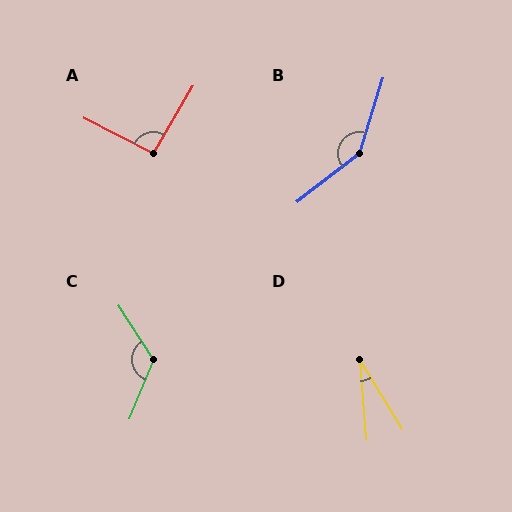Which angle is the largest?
B, at approximately 144 degrees.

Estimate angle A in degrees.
Approximately 94 degrees.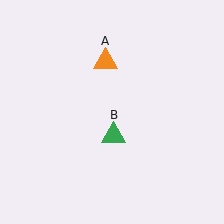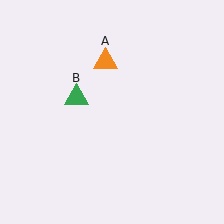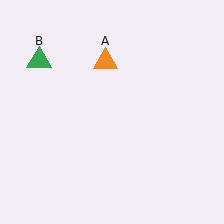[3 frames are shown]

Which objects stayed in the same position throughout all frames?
Orange triangle (object A) remained stationary.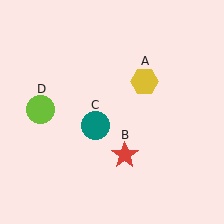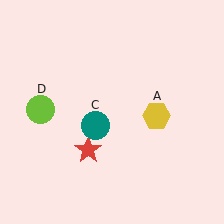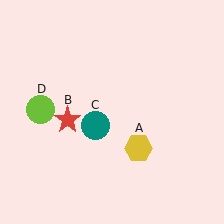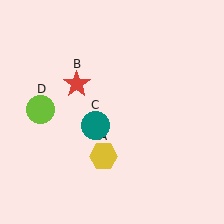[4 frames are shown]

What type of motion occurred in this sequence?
The yellow hexagon (object A), red star (object B) rotated clockwise around the center of the scene.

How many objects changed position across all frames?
2 objects changed position: yellow hexagon (object A), red star (object B).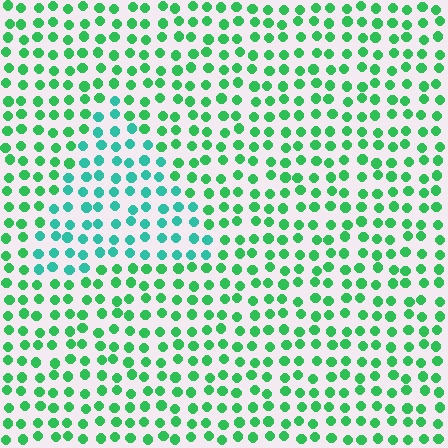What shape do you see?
I see a triangle.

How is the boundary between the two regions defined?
The boundary is defined purely by a slight shift in hue (about 33 degrees). Spacing, size, and orientation are identical on both sides.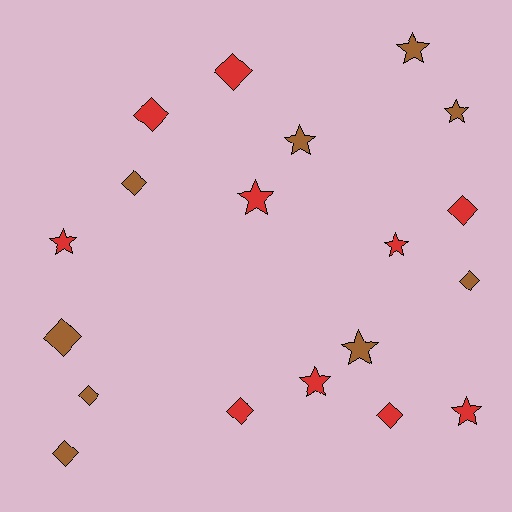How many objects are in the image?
There are 19 objects.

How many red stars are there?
There are 5 red stars.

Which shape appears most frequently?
Diamond, with 10 objects.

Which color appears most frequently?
Red, with 10 objects.